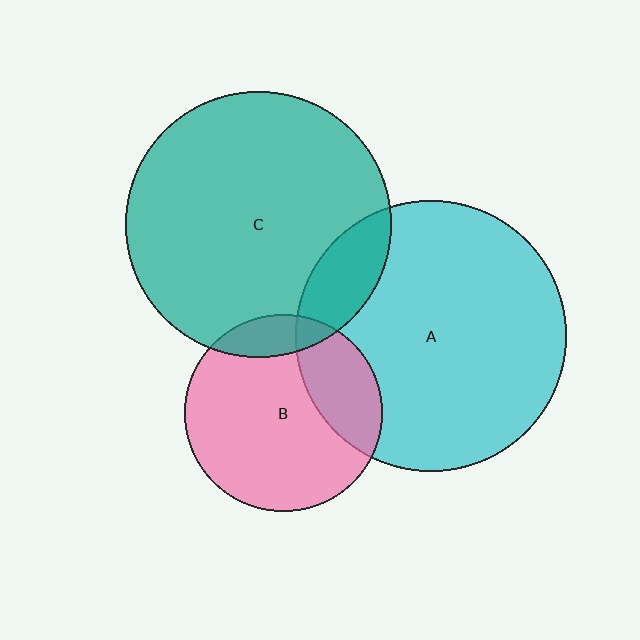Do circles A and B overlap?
Yes.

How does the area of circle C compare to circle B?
Approximately 1.8 times.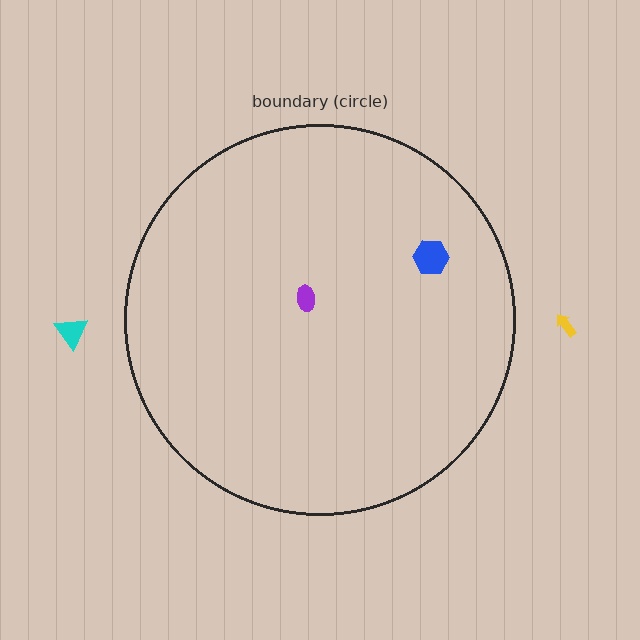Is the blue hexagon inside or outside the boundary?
Inside.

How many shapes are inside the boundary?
2 inside, 2 outside.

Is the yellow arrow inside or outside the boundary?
Outside.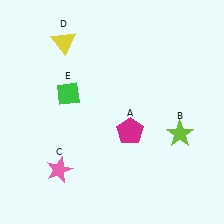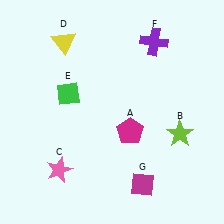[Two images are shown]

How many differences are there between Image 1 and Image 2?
There are 2 differences between the two images.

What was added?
A purple cross (F), a magenta diamond (G) were added in Image 2.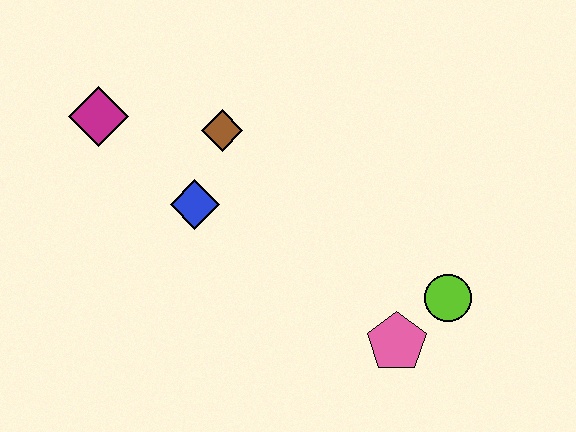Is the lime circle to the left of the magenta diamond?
No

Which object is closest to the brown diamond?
The blue diamond is closest to the brown diamond.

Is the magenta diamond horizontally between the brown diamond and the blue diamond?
No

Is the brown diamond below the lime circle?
No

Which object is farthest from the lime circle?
The magenta diamond is farthest from the lime circle.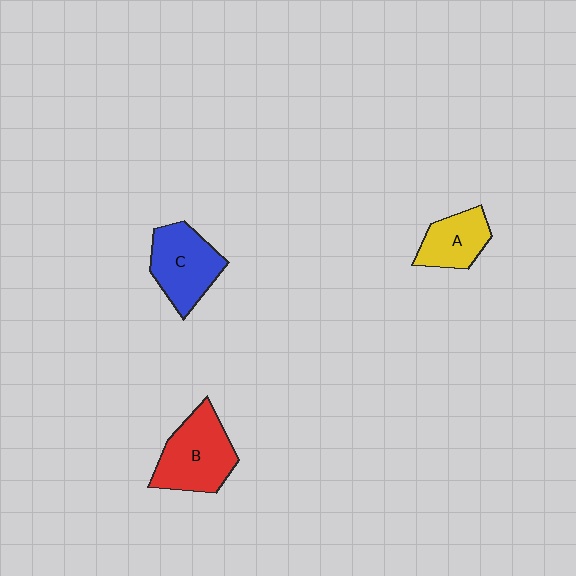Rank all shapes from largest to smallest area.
From largest to smallest: B (red), C (blue), A (yellow).